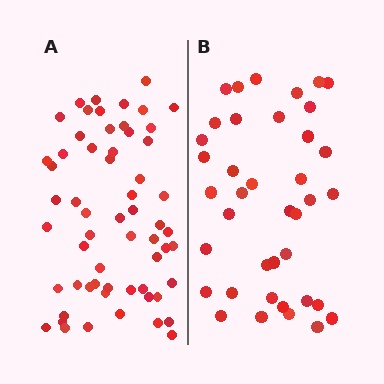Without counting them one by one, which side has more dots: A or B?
Region A (the left region) has more dots.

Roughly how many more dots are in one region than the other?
Region A has approximately 20 more dots than region B.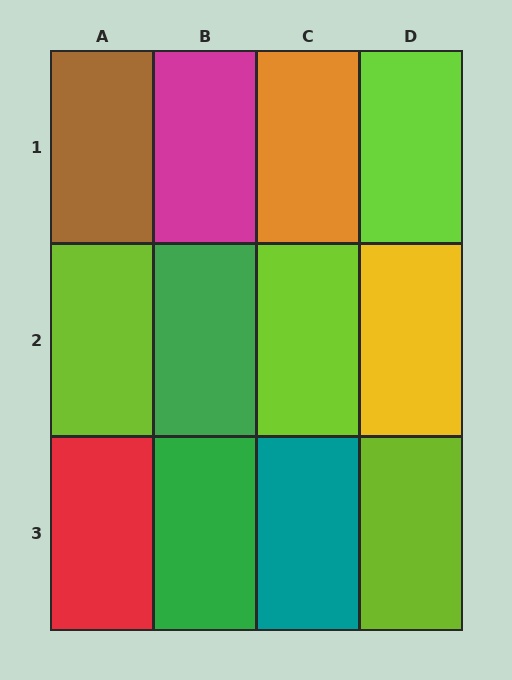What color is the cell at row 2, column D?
Yellow.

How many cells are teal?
1 cell is teal.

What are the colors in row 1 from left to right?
Brown, magenta, orange, lime.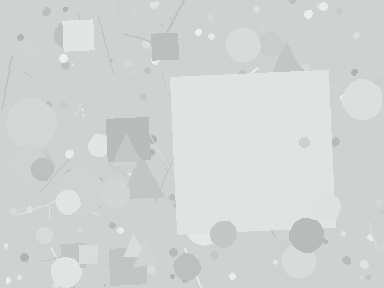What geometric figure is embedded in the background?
A square is embedded in the background.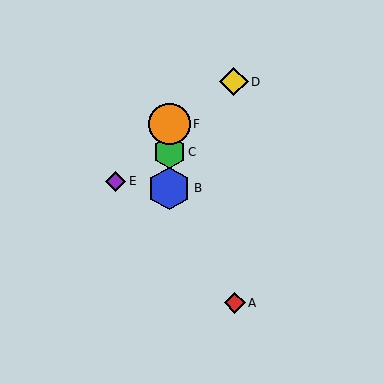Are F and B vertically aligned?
Yes, both are at x≈169.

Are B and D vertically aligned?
No, B is at x≈169 and D is at x≈234.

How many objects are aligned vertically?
3 objects (B, C, F) are aligned vertically.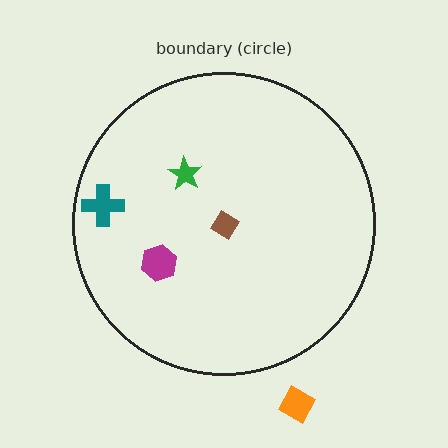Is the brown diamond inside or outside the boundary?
Inside.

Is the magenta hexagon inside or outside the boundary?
Inside.